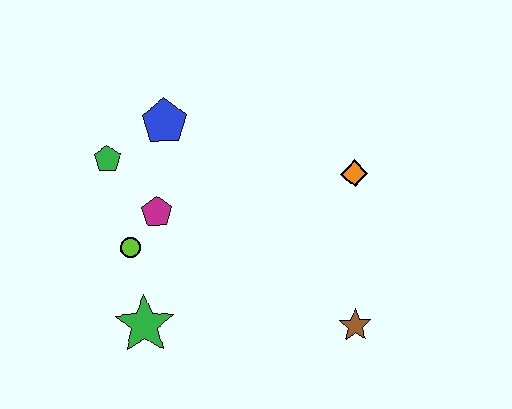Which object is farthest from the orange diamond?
The green star is farthest from the orange diamond.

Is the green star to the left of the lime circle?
No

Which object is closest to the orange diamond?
The brown star is closest to the orange diamond.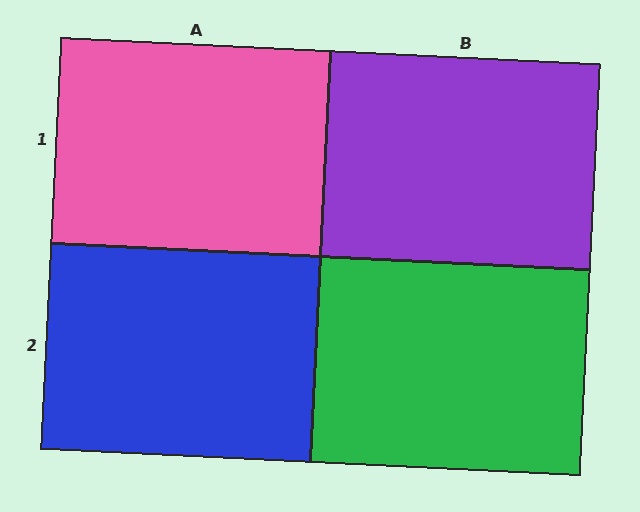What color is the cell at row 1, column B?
Purple.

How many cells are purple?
1 cell is purple.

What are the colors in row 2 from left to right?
Blue, green.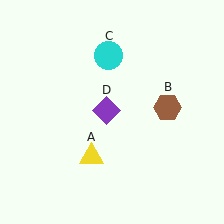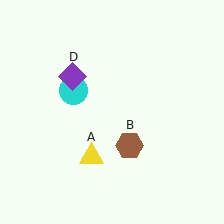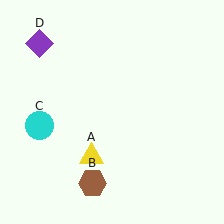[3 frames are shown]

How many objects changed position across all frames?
3 objects changed position: brown hexagon (object B), cyan circle (object C), purple diamond (object D).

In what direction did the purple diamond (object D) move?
The purple diamond (object D) moved up and to the left.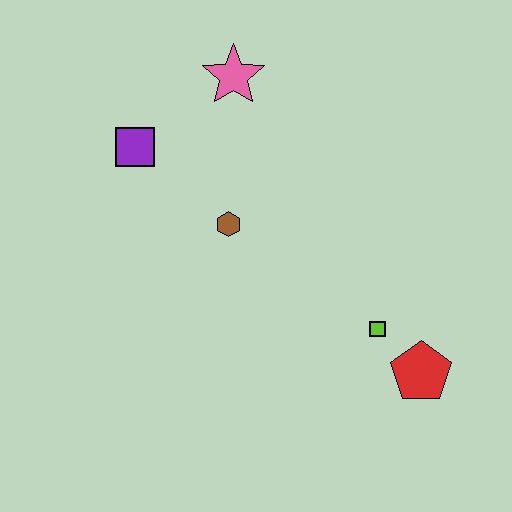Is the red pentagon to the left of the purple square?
No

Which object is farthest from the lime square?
The purple square is farthest from the lime square.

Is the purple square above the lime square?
Yes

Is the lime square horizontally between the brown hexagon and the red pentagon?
Yes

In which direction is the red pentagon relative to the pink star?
The red pentagon is below the pink star.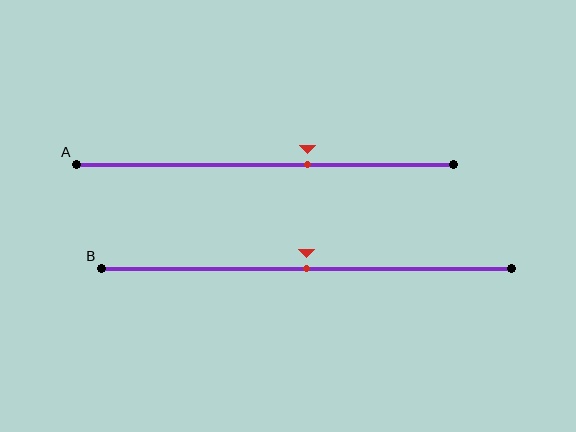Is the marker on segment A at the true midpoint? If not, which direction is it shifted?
No, the marker on segment A is shifted to the right by about 11% of the segment length.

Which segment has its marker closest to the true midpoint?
Segment B has its marker closest to the true midpoint.